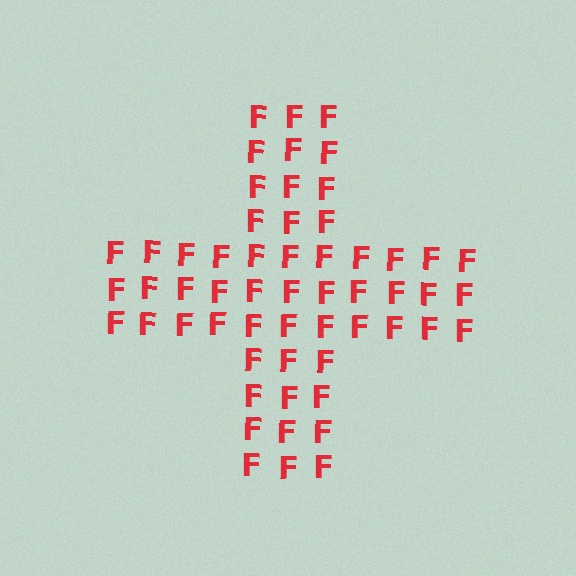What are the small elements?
The small elements are letter F's.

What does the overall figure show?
The overall figure shows a cross.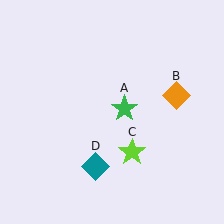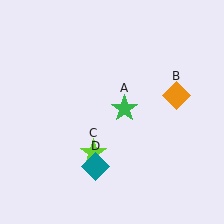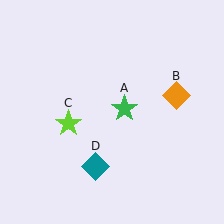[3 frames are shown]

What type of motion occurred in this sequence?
The lime star (object C) rotated clockwise around the center of the scene.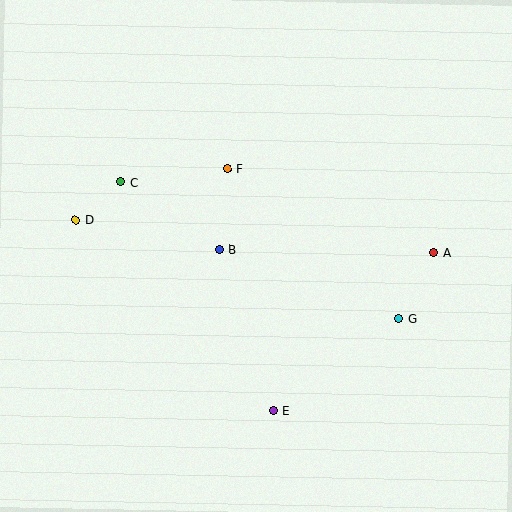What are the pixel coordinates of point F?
Point F is at (227, 169).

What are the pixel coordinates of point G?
Point G is at (399, 319).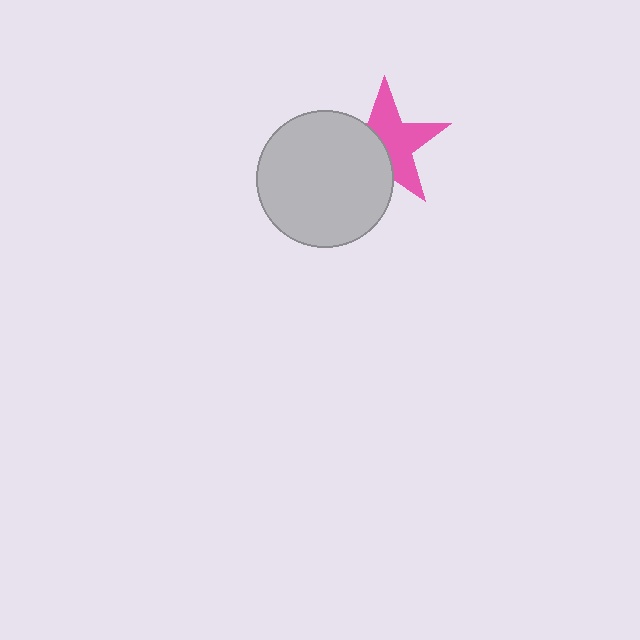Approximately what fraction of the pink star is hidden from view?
Roughly 43% of the pink star is hidden behind the light gray circle.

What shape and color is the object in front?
The object in front is a light gray circle.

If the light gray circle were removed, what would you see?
You would see the complete pink star.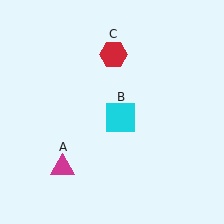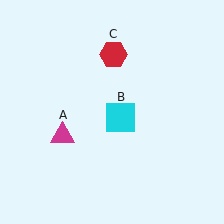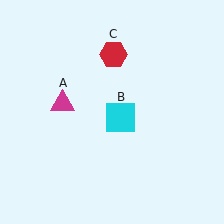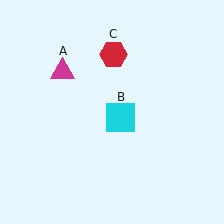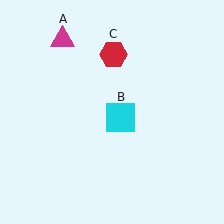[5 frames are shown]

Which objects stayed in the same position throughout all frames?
Cyan square (object B) and red hexagon (object C) remained stationary.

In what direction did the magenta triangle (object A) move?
The magenta triangle (object A) moved up.